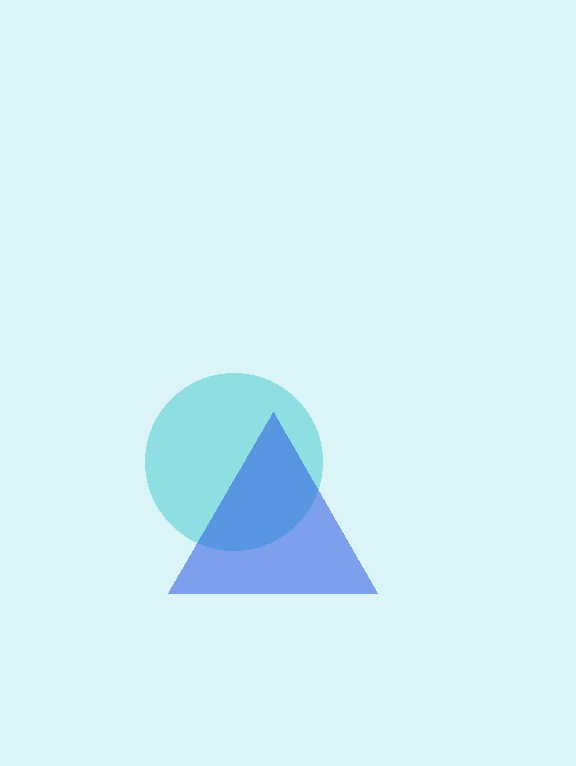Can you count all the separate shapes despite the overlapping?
Yes, there are 2 separate shapes.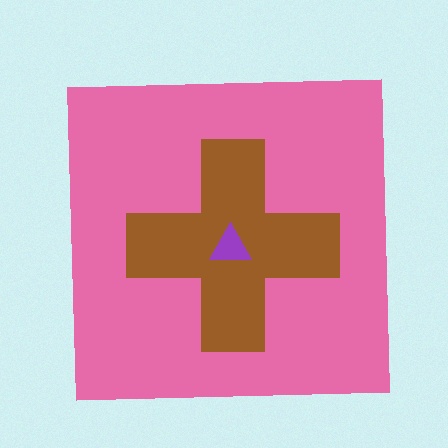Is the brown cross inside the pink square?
Yes.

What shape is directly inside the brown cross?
The purple triangle.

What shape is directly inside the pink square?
The brown cross.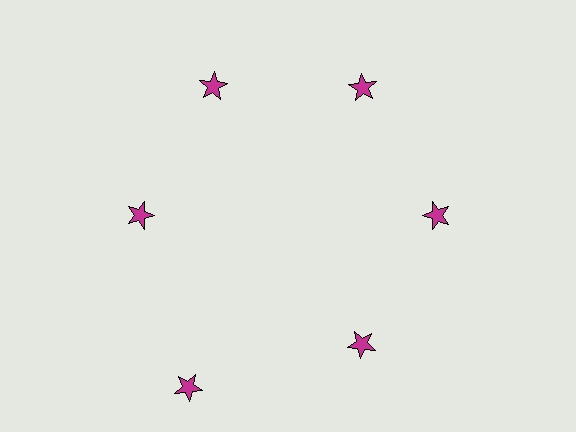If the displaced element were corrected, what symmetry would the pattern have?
It would have 6-fold rotational symmetry — the pattern would map onto itself every 60 degrees.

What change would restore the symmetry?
The symmetry would be restored by moving it inward, back onto the ring so that all 6 stars sit at equal angles and equal distance from the center.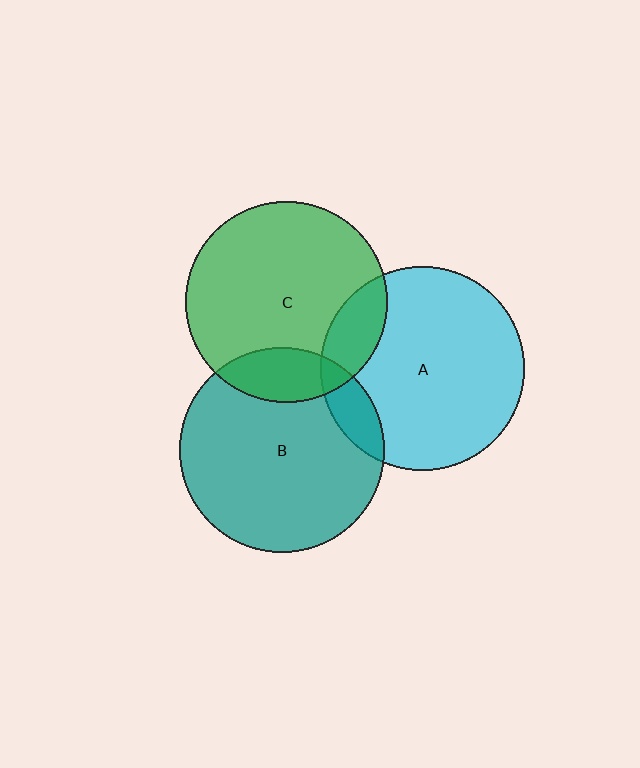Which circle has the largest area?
Circle B (teal).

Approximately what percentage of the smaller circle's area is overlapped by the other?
Approximately 15%.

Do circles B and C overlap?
Yes.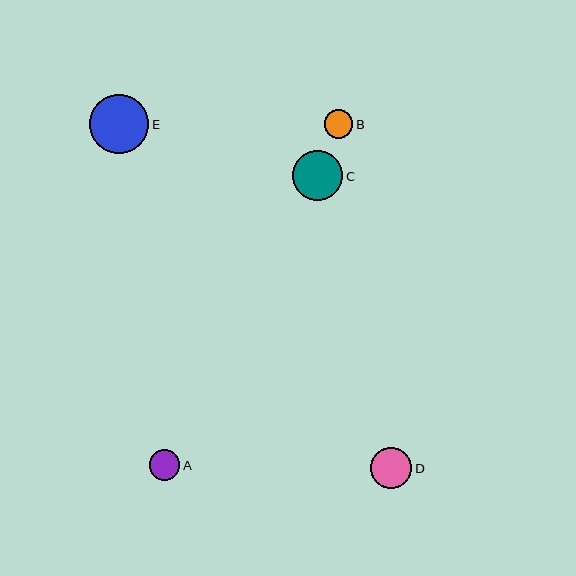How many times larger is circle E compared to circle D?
Circle E is approximately 1.4 times the size of circle D.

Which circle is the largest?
Circle E is the largest with a size of approximately 59 pixels.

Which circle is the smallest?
Circle B is the smallest with a size of approximately 28 pixels.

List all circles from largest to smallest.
From largest to smallest: E, C, D, A, B.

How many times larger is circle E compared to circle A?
Circle E is approximately 1.9 times the size of circle A.